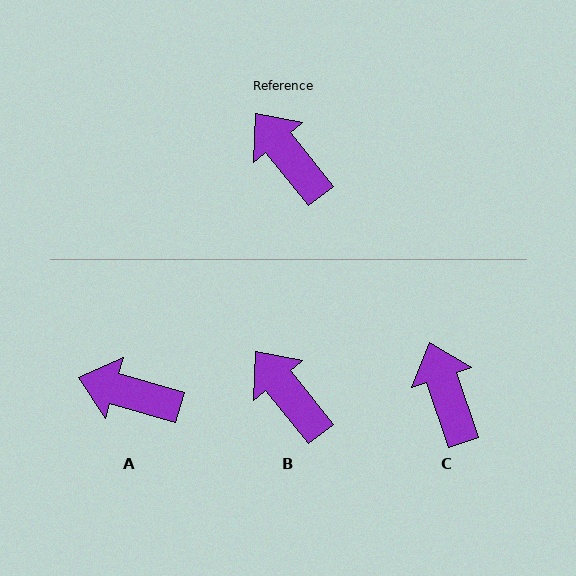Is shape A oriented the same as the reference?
No, it is off by about 35 degrees.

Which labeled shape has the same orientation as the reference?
B.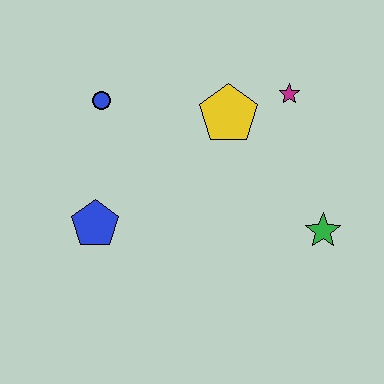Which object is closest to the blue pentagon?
The blue circle is closest to the blue pentagon.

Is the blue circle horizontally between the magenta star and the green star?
No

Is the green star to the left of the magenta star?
No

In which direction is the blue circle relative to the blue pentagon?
The blue circle is above the blue pentagon.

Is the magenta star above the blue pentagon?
Yes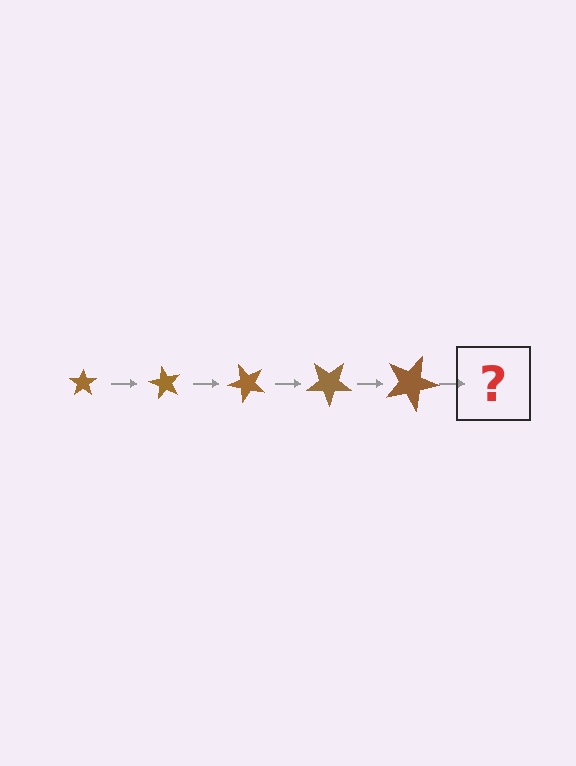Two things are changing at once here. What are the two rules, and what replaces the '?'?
The two rules are that the star grows larger each step and it rotates 60 degrees each step. The '?' should be a star, larger than the previous one and rotated 300 degrees from the start.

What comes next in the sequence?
The next element should be a star, larger than the previous one and rotated 300 degrees from the start.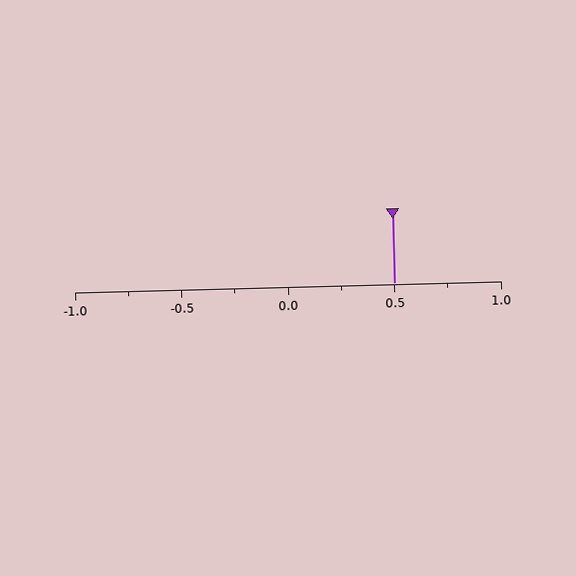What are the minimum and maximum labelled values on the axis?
The axis runs from -1.0 to 1.0.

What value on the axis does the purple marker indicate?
The marker indicates approximately 0.5.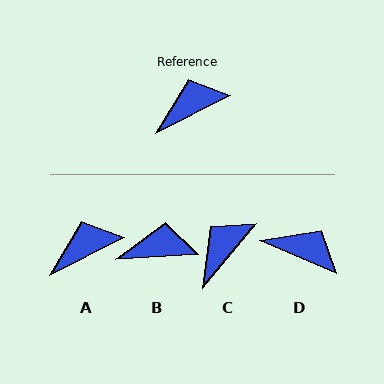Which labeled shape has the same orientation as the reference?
A.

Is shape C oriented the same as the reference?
No, it is off by about 24 degrees.